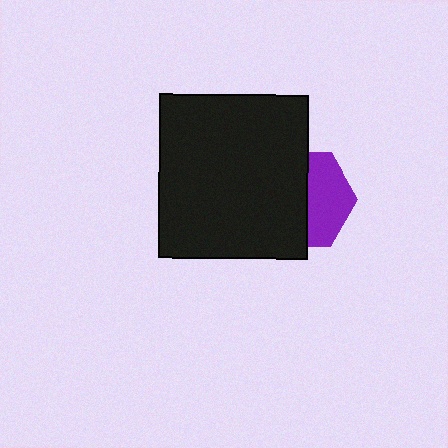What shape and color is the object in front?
The object in front is a black rectangle.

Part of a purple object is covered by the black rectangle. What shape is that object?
It is a hexagon.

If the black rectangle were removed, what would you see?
You would see the complete purple hexagon.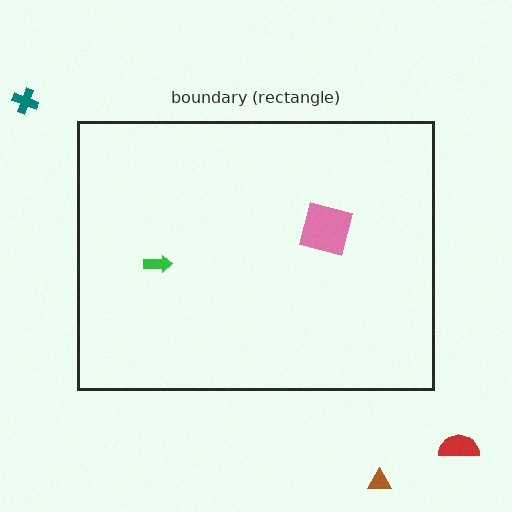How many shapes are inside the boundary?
2 inside, 3 outside.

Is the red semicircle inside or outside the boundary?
Outside.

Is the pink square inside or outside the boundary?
Inside.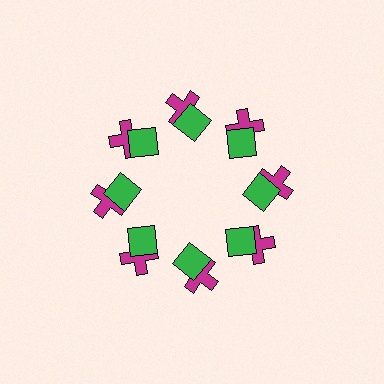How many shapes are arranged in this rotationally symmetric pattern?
There are 16 shapes, arranged in 8 groups of 2.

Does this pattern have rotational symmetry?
Yes, this pattern has 8-fold rotational symmetry. It looks the same after rotating 45 degrees around the center.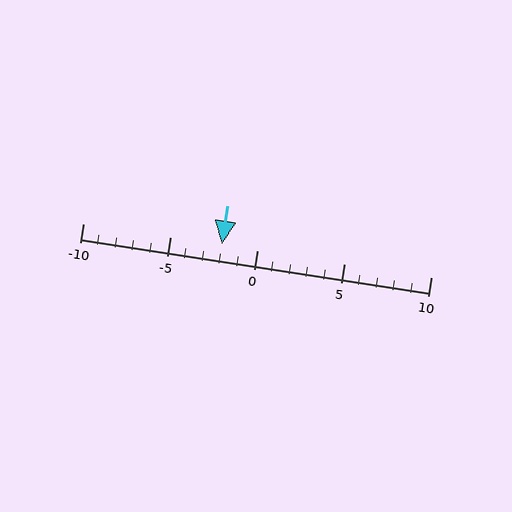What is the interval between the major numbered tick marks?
The major tick marks are spaced 5 units apart.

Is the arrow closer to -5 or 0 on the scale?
The arrow is closer to 0.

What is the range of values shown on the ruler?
The ruler shows values from -10 to 10.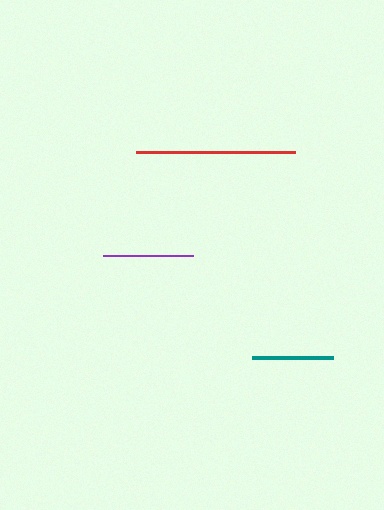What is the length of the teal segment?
The teal segment is approximately 81 pixels long.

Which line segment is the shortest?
The teal line is the shortest at approximately 81 pixels.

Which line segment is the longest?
The red line is the longest at approximately 159 pixels.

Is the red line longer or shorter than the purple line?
The red line is longer than the purple line.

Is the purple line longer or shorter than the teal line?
The purple line is longer than the teal line.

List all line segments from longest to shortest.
From longest to shortest: red, purple, teal.